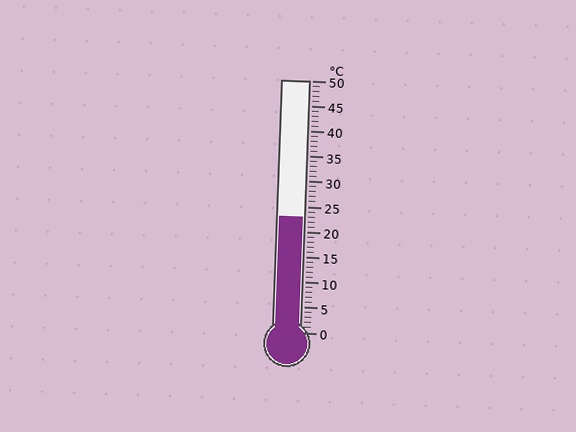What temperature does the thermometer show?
The thermometer shows approximately 23°C.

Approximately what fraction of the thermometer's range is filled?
The thermometer is filled to approximately 45% of its range.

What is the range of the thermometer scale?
The thermometer scale ranges from 0°C to 50°C.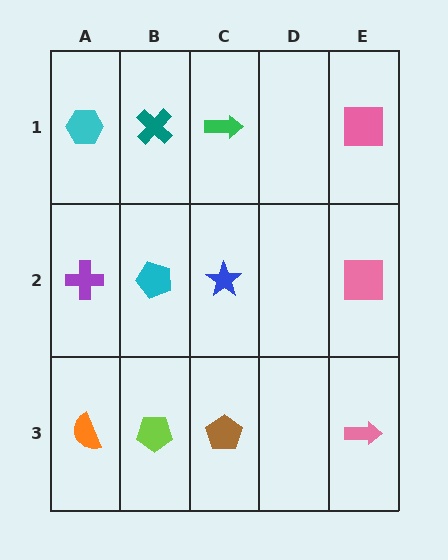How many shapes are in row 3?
4 shapes.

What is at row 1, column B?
A teal cross.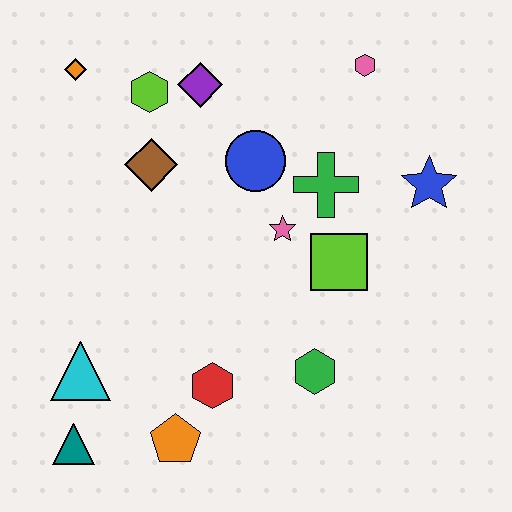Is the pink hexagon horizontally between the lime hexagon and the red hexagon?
No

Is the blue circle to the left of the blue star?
Yes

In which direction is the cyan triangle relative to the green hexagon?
The cyan triangle is to the left of the green hexagon.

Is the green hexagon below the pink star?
Yes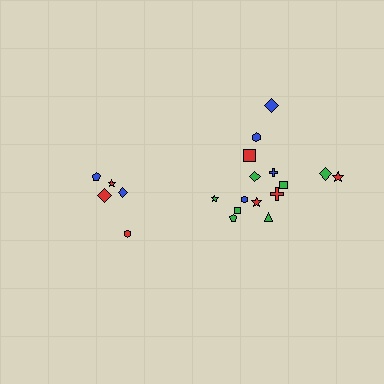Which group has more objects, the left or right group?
The right group.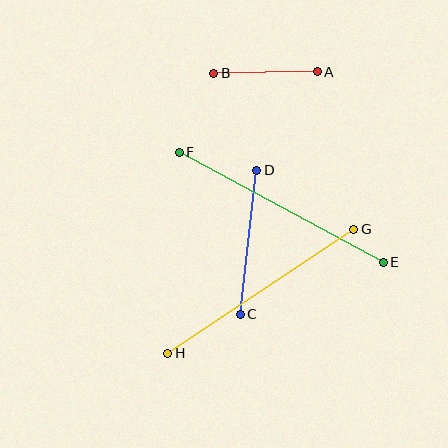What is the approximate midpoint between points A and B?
The midpoint is at approximately (266, 73) pixels.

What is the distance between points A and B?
The distance is approximately 103 pixels.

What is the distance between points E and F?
The distance is approximately 232 pixels.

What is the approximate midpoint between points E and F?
The midpoint is at approximately (281, 207) pixels.